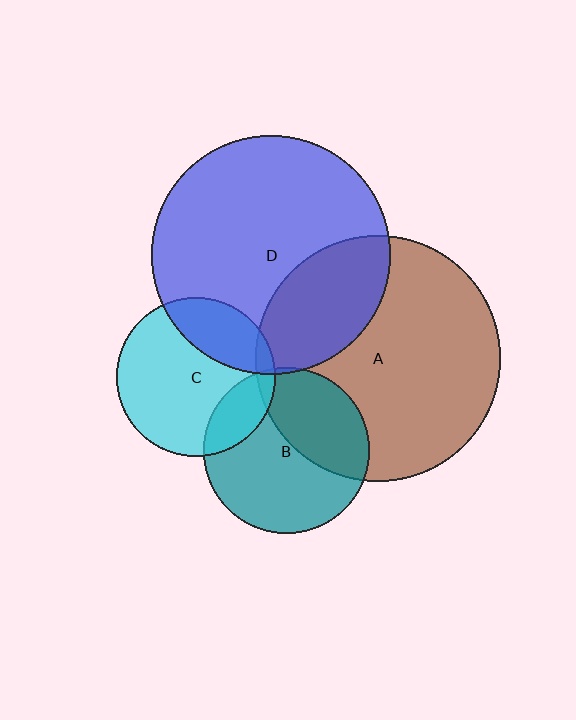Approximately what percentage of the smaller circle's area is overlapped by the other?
Approximately 5%.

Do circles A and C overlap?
Yes.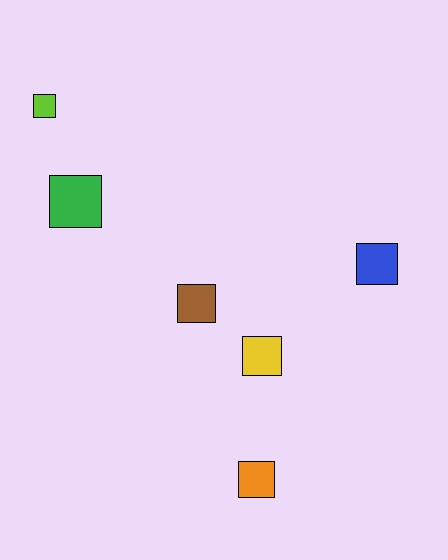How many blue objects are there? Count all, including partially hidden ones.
There is 1 blue object.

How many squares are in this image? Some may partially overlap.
There are 6 squares.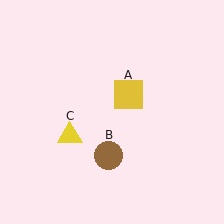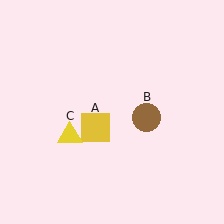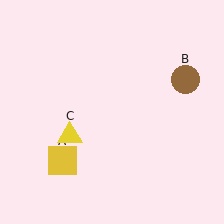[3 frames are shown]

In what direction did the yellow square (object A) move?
The yellow square (object A) moved down and to the left.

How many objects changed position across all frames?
2 objects changed position: yellow square (object A), brown circle (object B).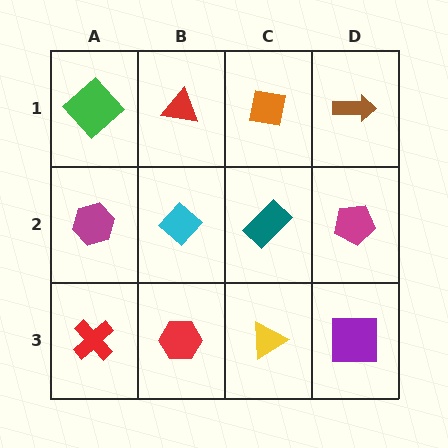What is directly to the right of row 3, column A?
A red hexagon.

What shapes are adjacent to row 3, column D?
A magenta pentagon (row 2, column D), a yellow triangle (row 3, column C).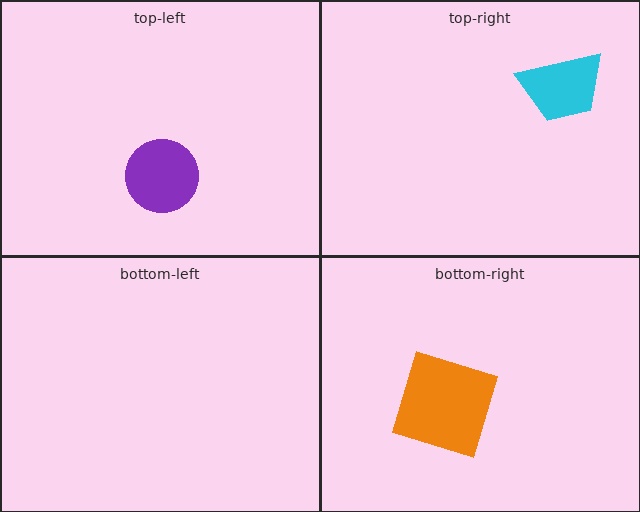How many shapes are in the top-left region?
1.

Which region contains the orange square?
The bottom-right region.